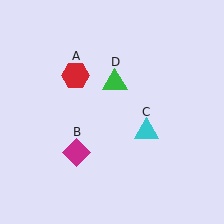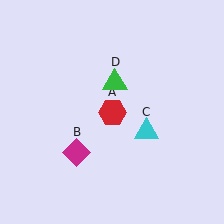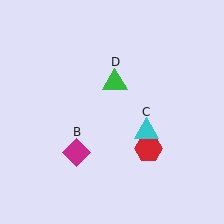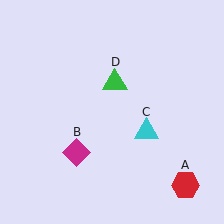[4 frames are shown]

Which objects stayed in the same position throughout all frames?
Magenta diamond (object B) and cyan triangle (object C) and green triangle (object D) remained stationary.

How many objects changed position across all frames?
1 object changed position: red hexagon (object A).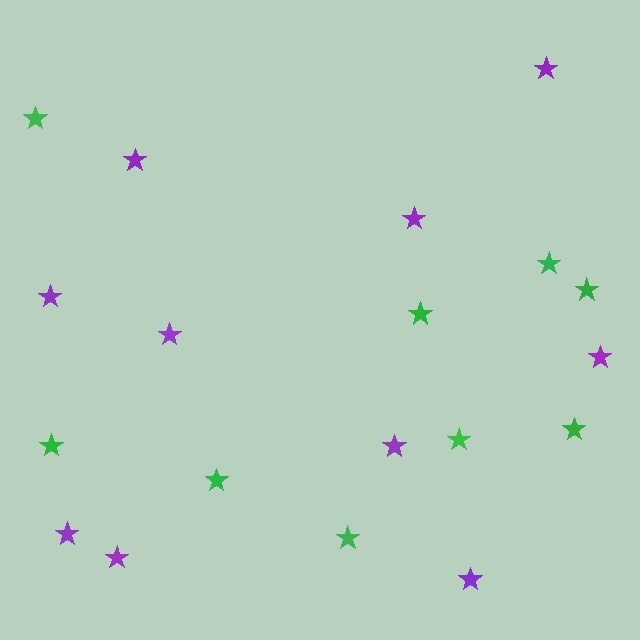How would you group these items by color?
There are 2 groups: one group of green stars (9) and one group of purple stars (10).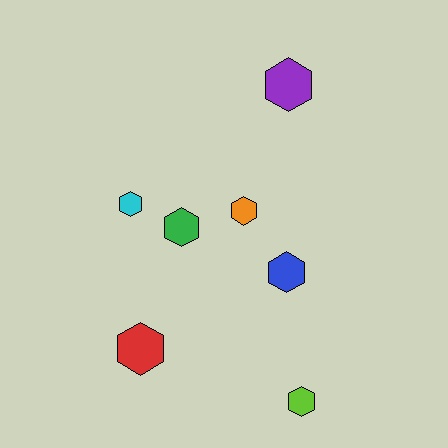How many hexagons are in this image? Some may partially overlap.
There are 7 hexagons.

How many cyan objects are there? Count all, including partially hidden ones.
There is 1 cyan object.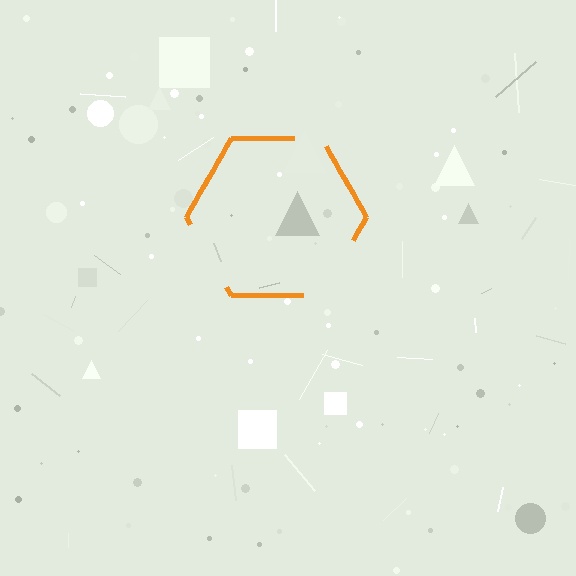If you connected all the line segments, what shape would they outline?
They would outline a hexagon.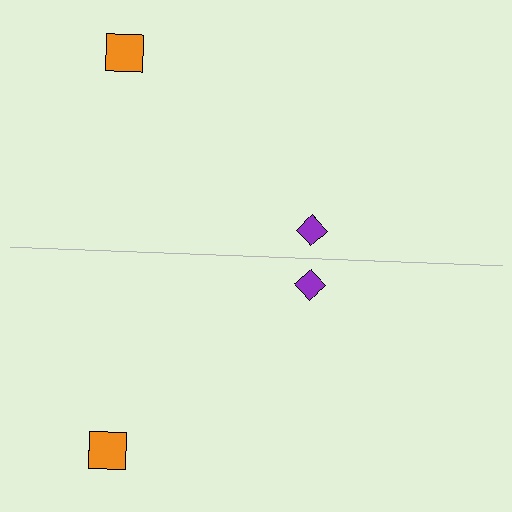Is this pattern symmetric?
Yes, this pattern has bilateral (reflection) symmetry.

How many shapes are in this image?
There are 4 shapes in this image.